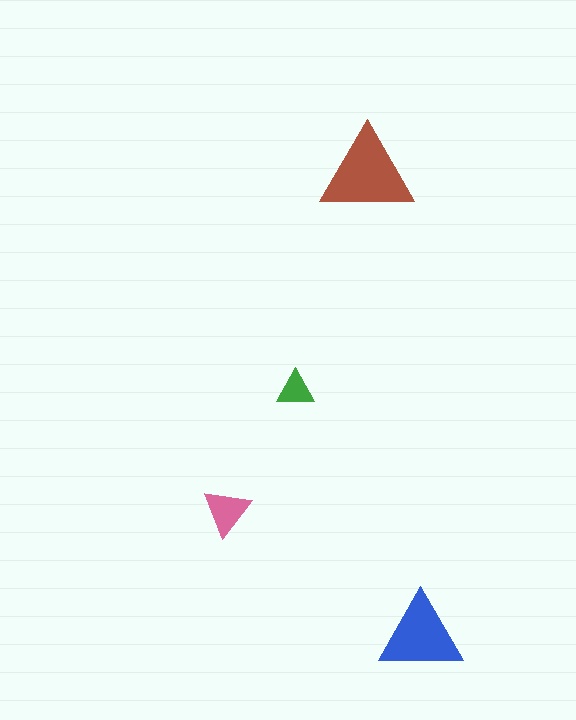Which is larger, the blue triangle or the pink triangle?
The blue one.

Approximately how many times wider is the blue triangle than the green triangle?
About 2 times wider.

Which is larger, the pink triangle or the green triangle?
The pink one.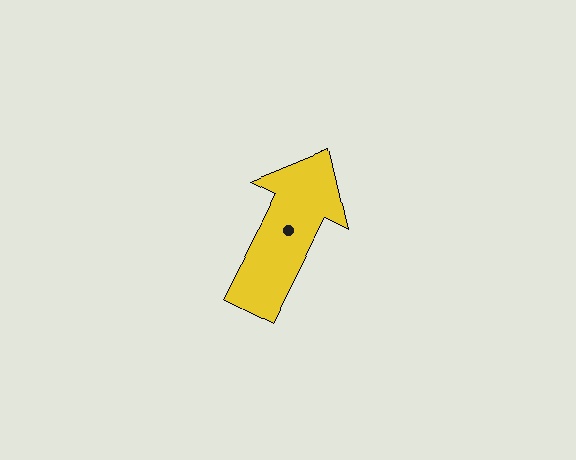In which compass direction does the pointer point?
Northeast.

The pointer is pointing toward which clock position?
Roughly 1 o'clock.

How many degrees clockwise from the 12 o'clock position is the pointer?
Approximately 27 degrees.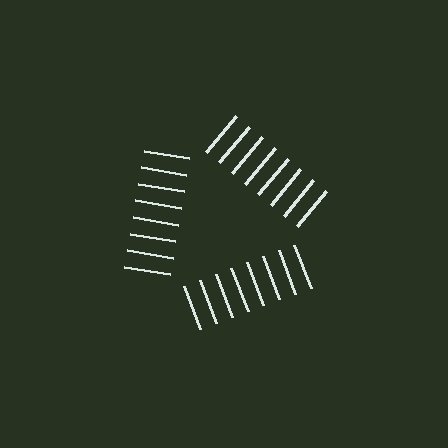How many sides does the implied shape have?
3 sides — the line-ends trace a triangle.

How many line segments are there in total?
24 — 8 along each of the 3 edges.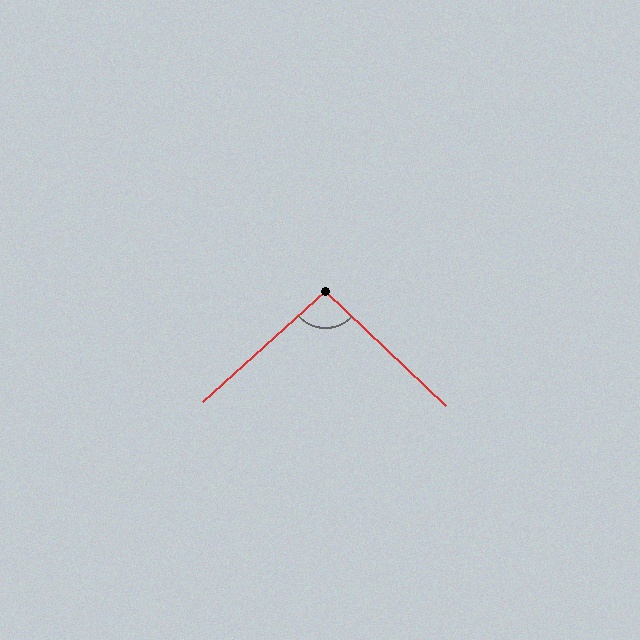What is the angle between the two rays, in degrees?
Approximately 94 degrees.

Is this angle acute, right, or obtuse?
It is approximately a right angle.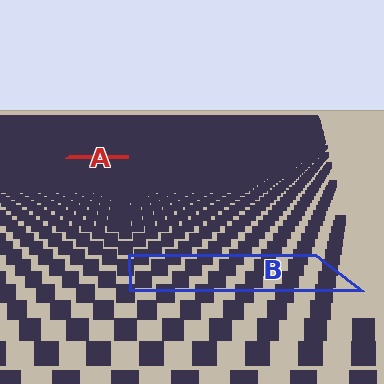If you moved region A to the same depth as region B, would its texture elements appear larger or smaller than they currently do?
They would appear larger. At a closer depth, the same texture elements are projected at a bigger on-screen size.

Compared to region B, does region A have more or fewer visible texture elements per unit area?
Region A has more texture elements per unit area — they are packed more densely because it is farther away.